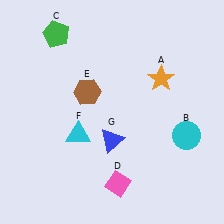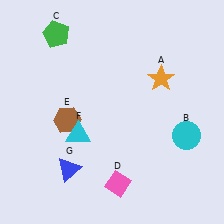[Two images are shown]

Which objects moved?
The objects that moved are: the brown hexagon (E), the blue triangle (G).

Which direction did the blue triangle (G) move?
The blue triangle (G) moved left.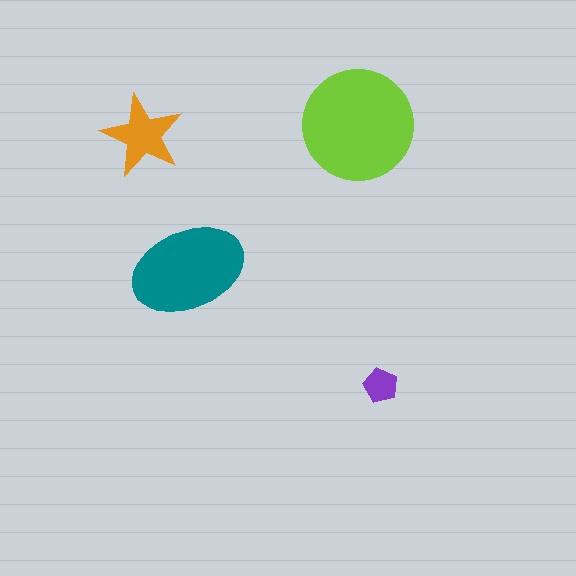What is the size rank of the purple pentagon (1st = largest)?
4th.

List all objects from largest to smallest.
The lime circle, the teal ellipse, the orange star, the purple pentagon.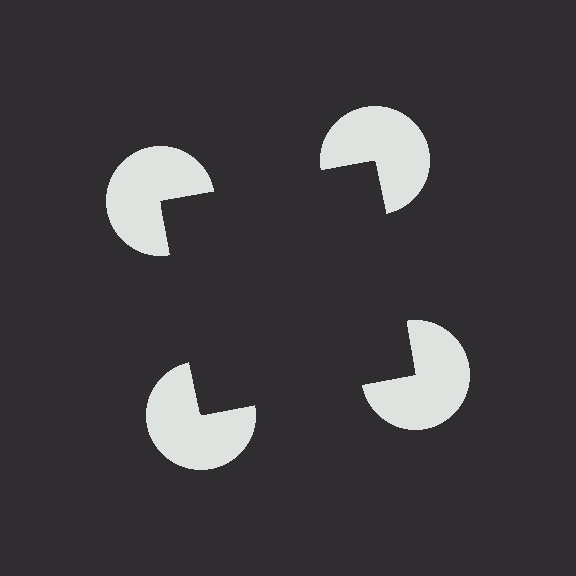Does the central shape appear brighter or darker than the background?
It typically appears slightly darker than the background, even though no actual brightness change is drawn.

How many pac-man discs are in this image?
There are 4 — one at each vertex of the illusory square.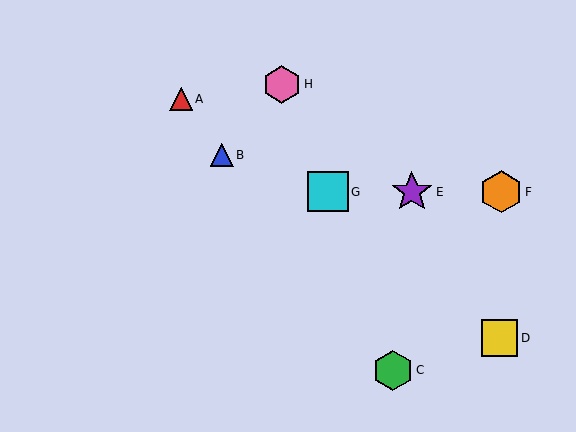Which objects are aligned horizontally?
Objects E, F, G are aligned horizontally.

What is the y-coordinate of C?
Object C is at y≈370.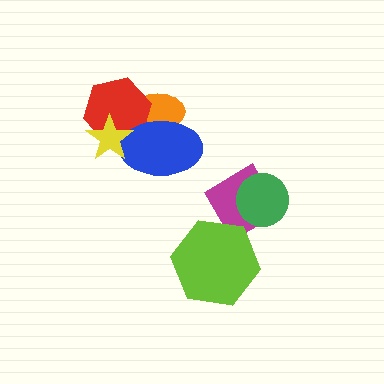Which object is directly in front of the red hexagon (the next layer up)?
The blue ellipse is directly in front of the red hexagon.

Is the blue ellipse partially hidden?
Yes, it is partially covered by another shape.